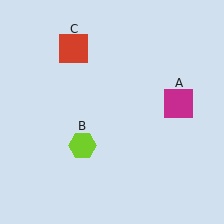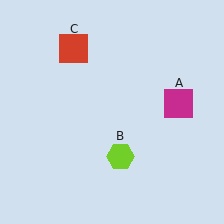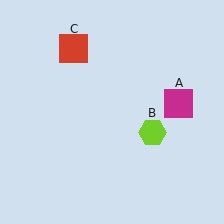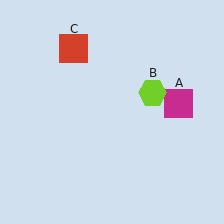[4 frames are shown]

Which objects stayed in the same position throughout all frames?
Magenta square (object A) and red square (object C) remained stationary.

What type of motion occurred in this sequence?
The lime hexagon (object B) rotated counterclockwise around the center of the scene.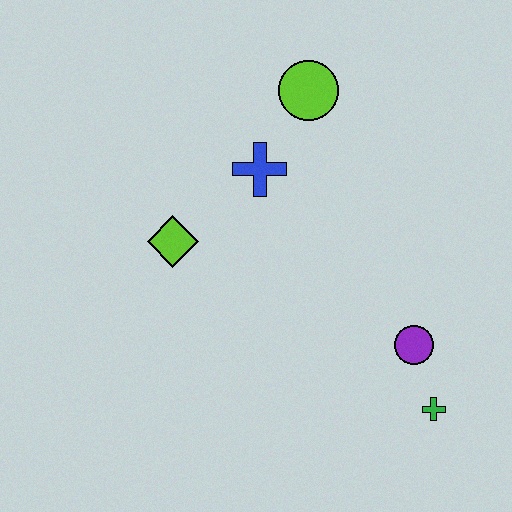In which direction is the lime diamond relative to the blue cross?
The lime diamond is to the left of the blue cross.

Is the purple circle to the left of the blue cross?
No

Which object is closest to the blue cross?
The lime circle is closest to the blue cross.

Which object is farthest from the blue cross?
The green cross is farthest from the blue cross.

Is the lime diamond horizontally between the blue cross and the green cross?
No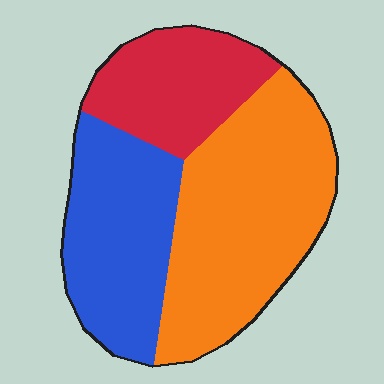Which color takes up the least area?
Red, at roughly 25%.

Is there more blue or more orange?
Orange.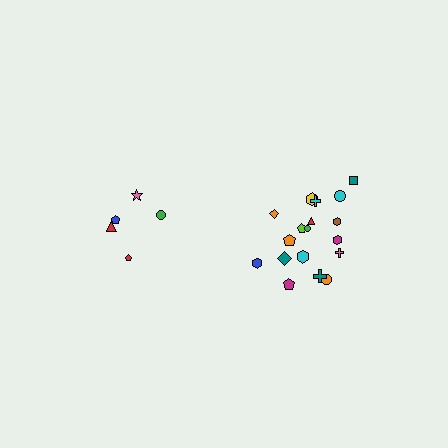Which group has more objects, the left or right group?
The right group.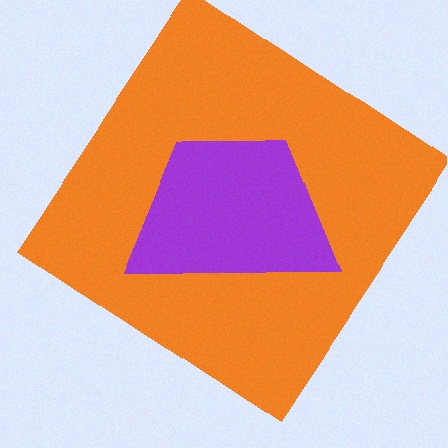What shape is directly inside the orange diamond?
The purple trapezoid.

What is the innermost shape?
The purple trapezoid.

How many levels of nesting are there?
2.